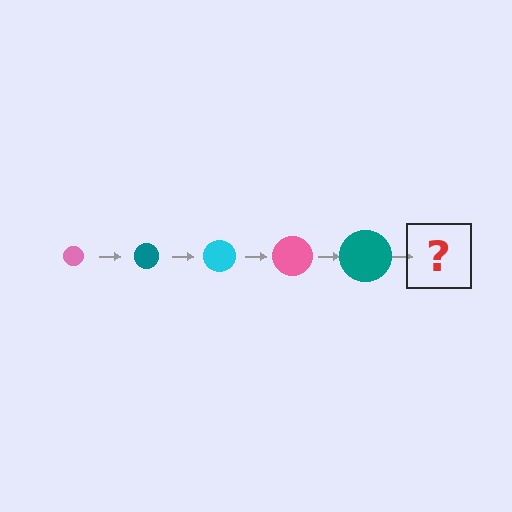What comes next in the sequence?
The next element should be a cyan circle, larger than the previous one.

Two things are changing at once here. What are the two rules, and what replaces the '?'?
The two rules are that the circle grows larger each step and the color cycles through pink, teal, and cyan. The '?' should be a cyan circle, larger than the previous one.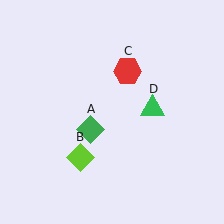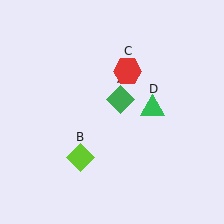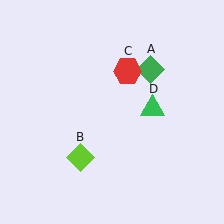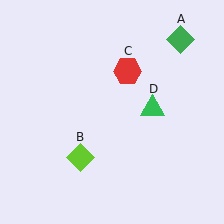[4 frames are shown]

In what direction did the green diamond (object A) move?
The green diamond (object A) moved up and to the right.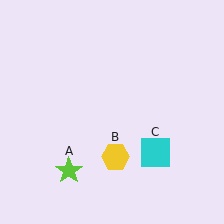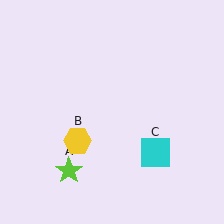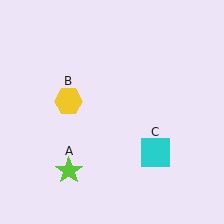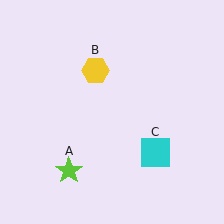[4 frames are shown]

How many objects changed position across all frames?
1 object changed position: yellow hexagon (object B).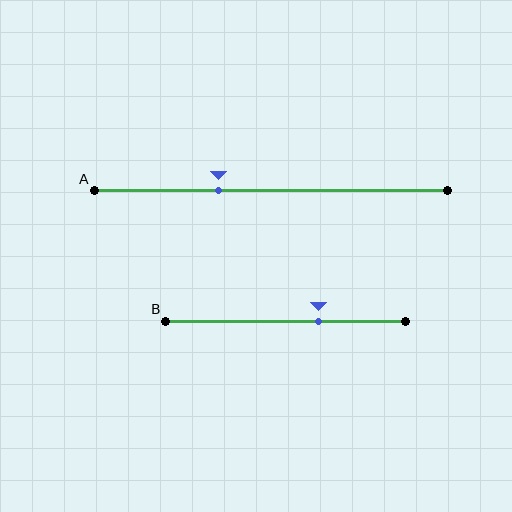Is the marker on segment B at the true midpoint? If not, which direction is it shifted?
No, the marker on segment B is shifted to the right by about 14% of the segment length.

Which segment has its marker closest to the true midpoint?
Segment B has its marker closest to the true midpoint.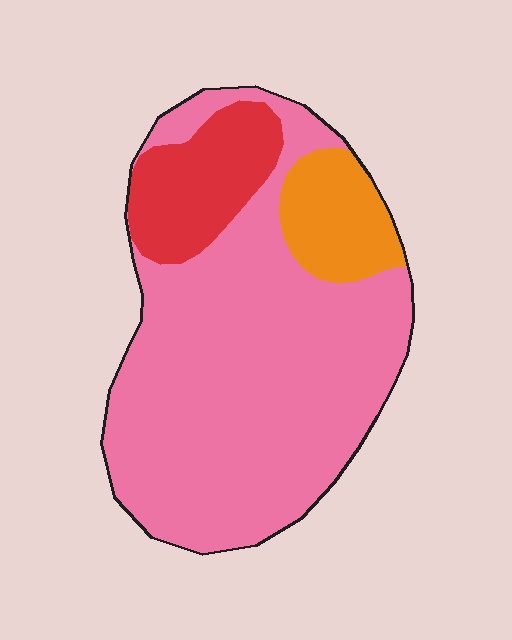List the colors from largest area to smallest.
From largest to smallest: pink, red, orange.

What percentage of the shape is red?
Red covers about 15% of the shape.